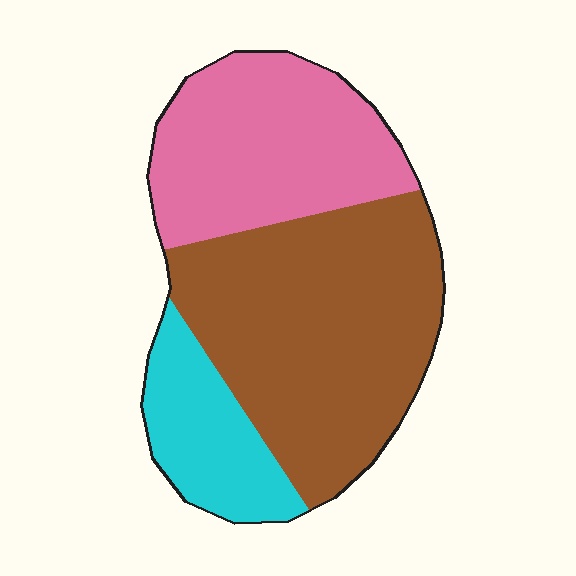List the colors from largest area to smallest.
From largest to smallest: brown, pink, cyan.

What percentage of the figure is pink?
Pink takes up between a quarter and a half of the figure.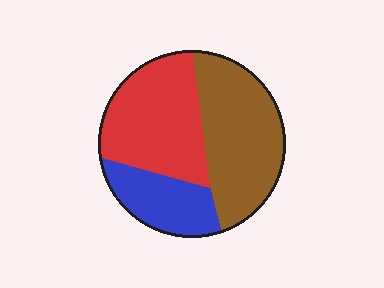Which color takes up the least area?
Blue, at roughly 20%.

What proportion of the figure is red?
Red takes up about three eighths (3/8) of the figure.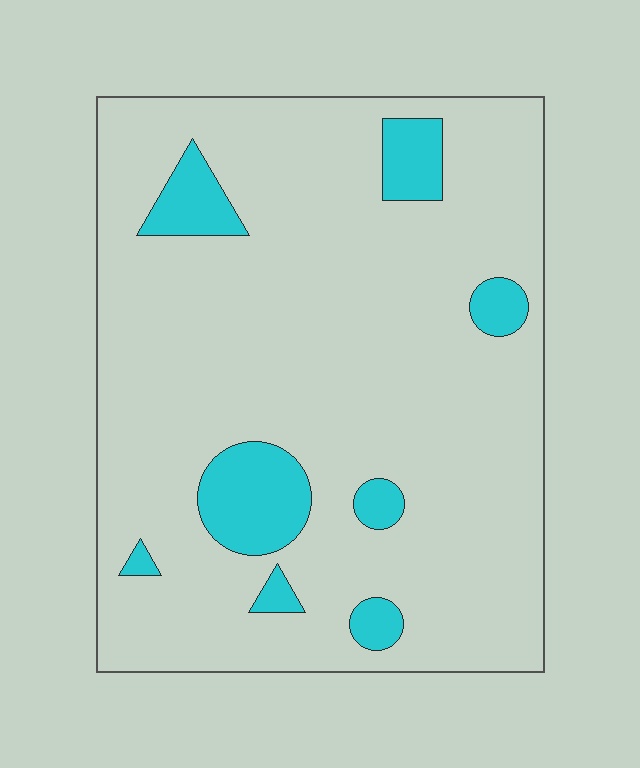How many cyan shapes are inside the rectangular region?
8.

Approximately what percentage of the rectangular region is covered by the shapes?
Approximately 10%.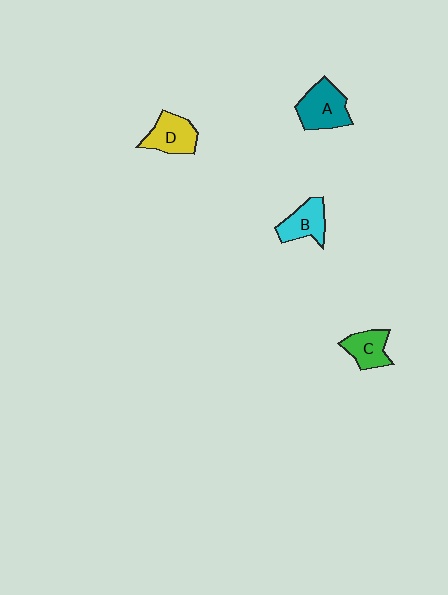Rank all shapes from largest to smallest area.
From largest to smallest: A (teal), D (yellow), B (cyan), C (green).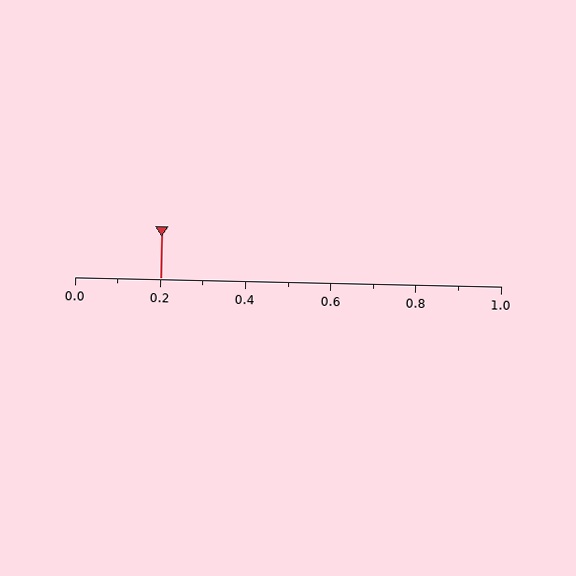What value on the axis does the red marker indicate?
The marker indicates approximately 0.2.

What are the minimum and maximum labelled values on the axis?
The axis runs from 0.0 to 1.0.